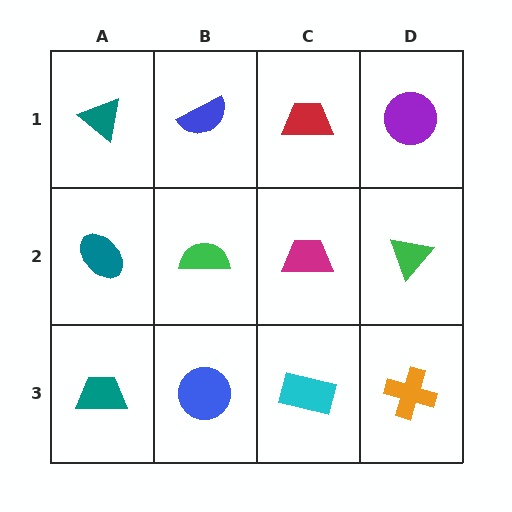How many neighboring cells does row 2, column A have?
3.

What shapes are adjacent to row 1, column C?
A magenta trapezoid (row 2, column C), a blue semicircle (row 1, column B), a purple circle (row 1, column D).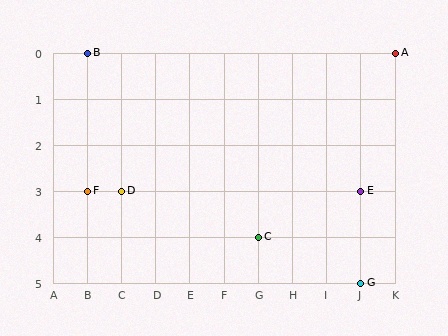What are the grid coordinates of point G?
Point G is at grid coordinates (J, 5).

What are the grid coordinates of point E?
Point E is at grid coordinates (J, 3).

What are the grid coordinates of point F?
Point F is at grid coordinates (B, 3).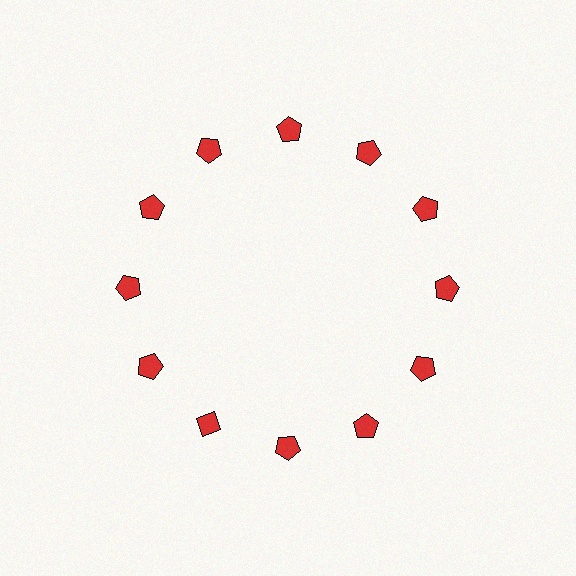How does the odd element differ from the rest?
It has a different shape: diamond instead of pentagon.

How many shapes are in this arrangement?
There are 12 shapes arranged in a ring pattern.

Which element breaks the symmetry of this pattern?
The red diamond at roughly the 7 o'clock position breaks the symmetry. All other shapes are red pentagons.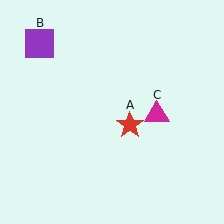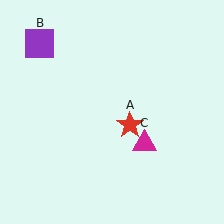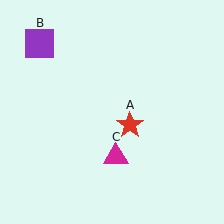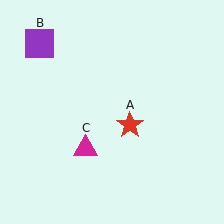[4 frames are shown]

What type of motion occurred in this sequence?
The magenta triangle (object C) rotated clockwise around the center of the scene.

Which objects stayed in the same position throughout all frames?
Red star (object A) and purple square (object B) remained stationary.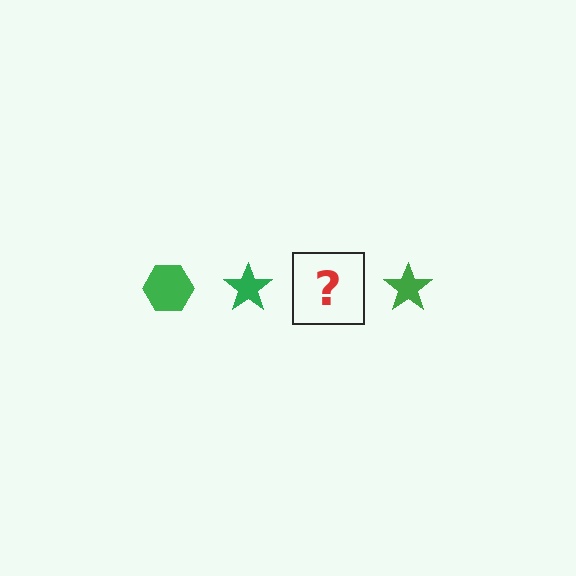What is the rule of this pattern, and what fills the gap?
The rule is that the pattern cycles through hexagon, star shapes in green. The gap should be filled with a green hexagon.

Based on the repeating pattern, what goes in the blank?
The blank should be a green hexagon.